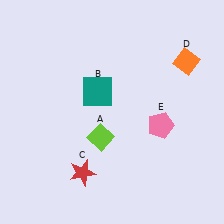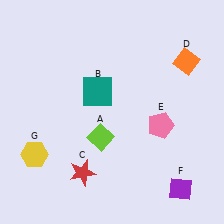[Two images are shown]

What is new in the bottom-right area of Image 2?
A purple diamond (F) was added in the bottom-right area of Image 2.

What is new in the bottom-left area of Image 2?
A yellow hexagon (G) was added in the bottom-left area of Image 2.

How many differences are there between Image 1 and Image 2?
There are 2 differences between the two images.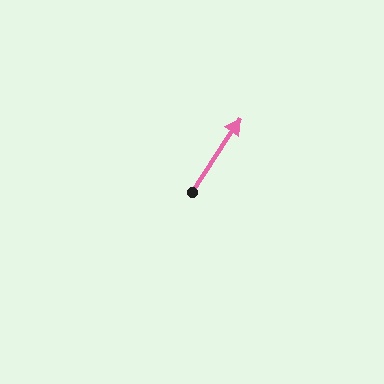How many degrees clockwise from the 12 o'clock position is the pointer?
Approximately 33 degrees.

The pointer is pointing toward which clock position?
Roughly 1 o'clock.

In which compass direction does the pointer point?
Northeast.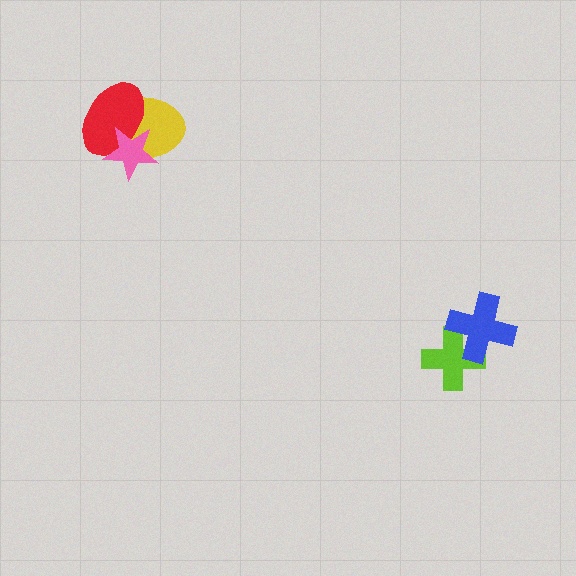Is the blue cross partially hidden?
No, no other shape covers it.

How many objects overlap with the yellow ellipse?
2 objects overlap with the yellow ellipse.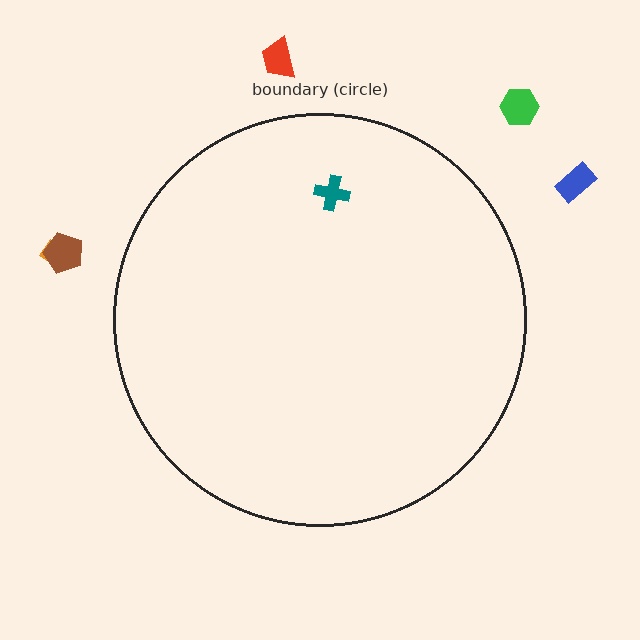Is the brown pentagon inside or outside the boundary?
Outside.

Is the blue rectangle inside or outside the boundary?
Outside.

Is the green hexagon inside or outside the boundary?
Outside.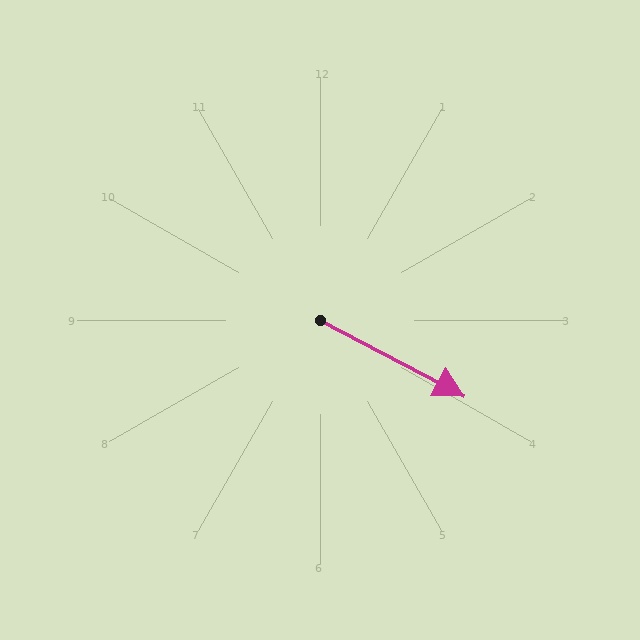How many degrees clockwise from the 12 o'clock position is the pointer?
Approximately 118 degrees.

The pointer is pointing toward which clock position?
Roughly 4 o'clock.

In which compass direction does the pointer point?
Southeast.